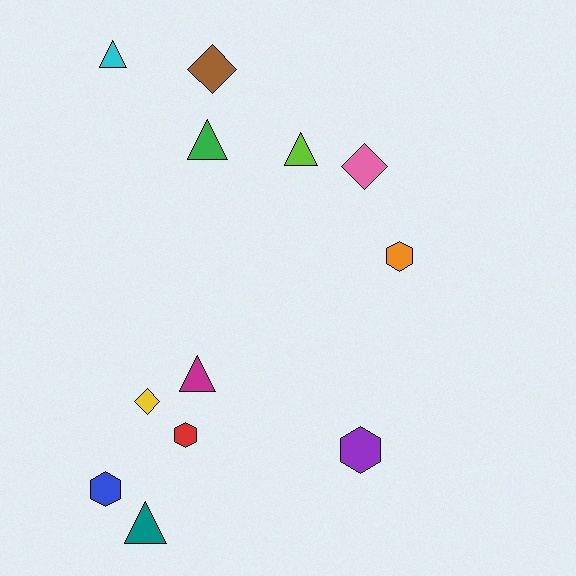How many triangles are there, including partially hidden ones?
There are 5 triangles.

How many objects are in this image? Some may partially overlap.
There are 12 objects.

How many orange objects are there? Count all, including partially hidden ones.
There is 1 orange object.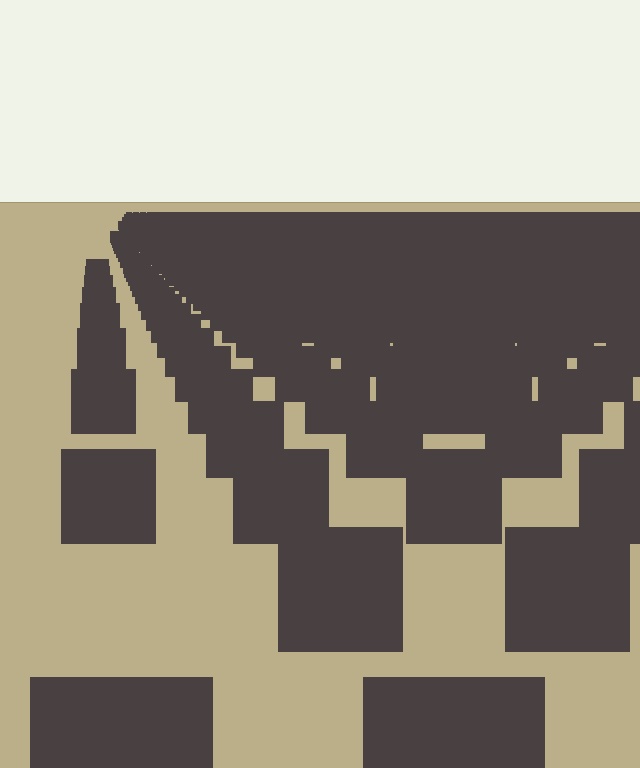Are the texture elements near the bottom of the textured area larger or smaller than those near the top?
Larger. Near the bottom, elements are closer to the viewer and appear at a bigger on-screen size.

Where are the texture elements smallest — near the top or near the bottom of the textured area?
Near the top.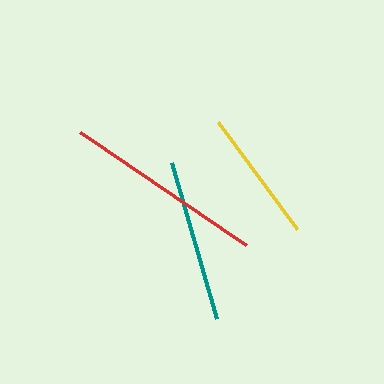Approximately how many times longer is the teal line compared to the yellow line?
The teal line is approximately 1.2 times the length of the yellow line.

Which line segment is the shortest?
The yellow line is the shortest at approximately 133 pixels.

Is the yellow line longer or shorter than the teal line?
The teal line is longer than the yellow line.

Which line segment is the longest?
The red line is the longest at approximately 201 pixels.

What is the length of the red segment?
The red segment is approximately 201 pixels long.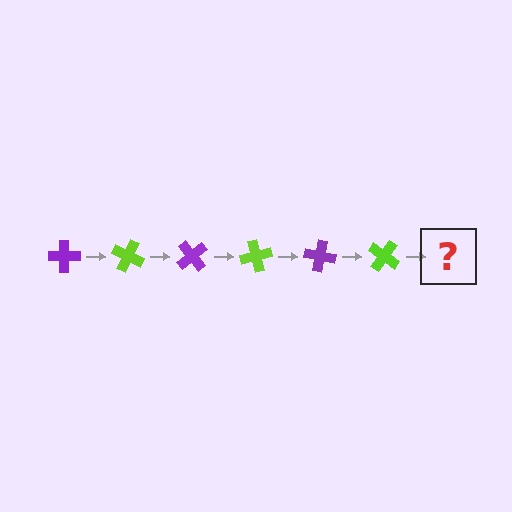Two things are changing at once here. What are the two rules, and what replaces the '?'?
The two rules are that it rotates 25 degrees each step and the color cycles through purple and lime. The '?' should be a purple cross, rotated 150 degrees from the start.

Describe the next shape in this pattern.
It should be a purple cross, rotated 150 degrees from the start.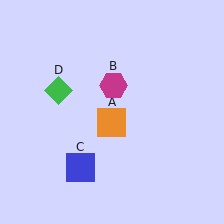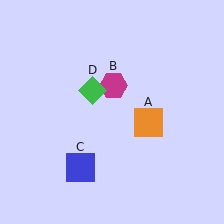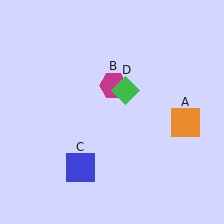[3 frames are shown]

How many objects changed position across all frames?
2 objects changed position: orange square (object A), green diamond (object D).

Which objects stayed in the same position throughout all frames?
Magenta hexagon (object B) and blue square (object C) remained stationary.